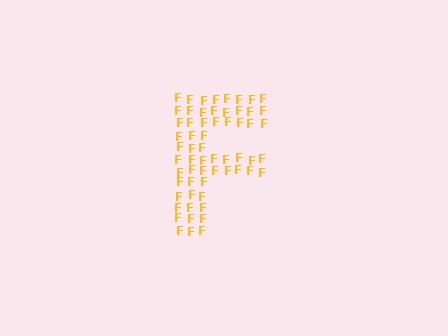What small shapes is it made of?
It is made of small letter F's.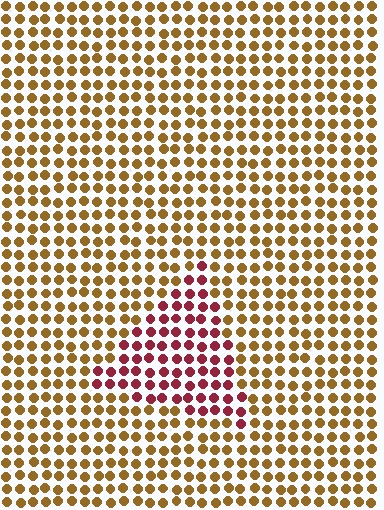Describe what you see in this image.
The image is filled with small brown elements in a uniform arrangement. A triangle-shaped region is visible where the elements are tinted to a slightly different hue, forming a subtle color boundary.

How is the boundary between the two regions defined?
The boundary is defined purely by a slight shift in hue (about 51 degrees). Spacing, size, and orientation are identical on both sides.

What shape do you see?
I see a triangle.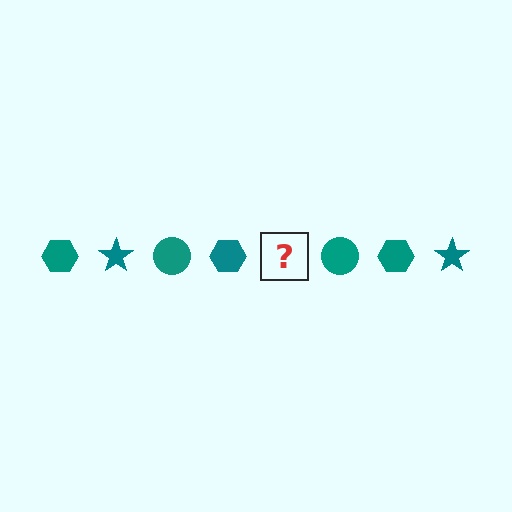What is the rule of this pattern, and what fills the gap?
The rule is that the pattern cycles through hexagon, star, circle shapes in teal. The gap should be filled with a teal star.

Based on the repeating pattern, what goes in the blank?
The blank should be a teal star.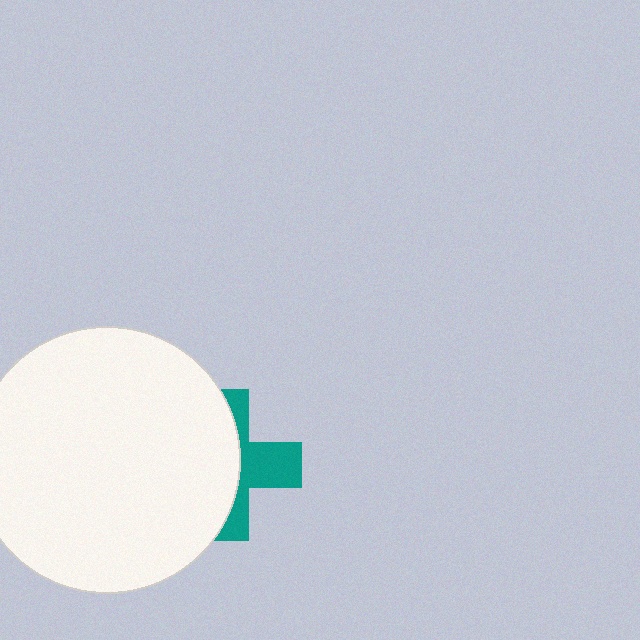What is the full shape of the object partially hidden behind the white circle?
The partially hidden object is a teal cross.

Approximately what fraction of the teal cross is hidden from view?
Roughly 60% of the teal cross is hidden behind the white circle.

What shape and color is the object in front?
The object in front is a white circle.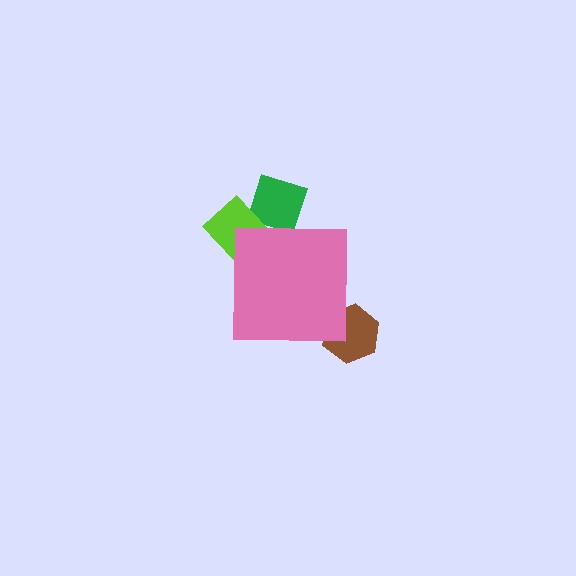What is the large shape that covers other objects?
A pink square.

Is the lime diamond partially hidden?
Yes, the lime diamond is partially hidden behind the pink square.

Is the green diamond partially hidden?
Yes, the green diamond is partially hidden behind the pink square.